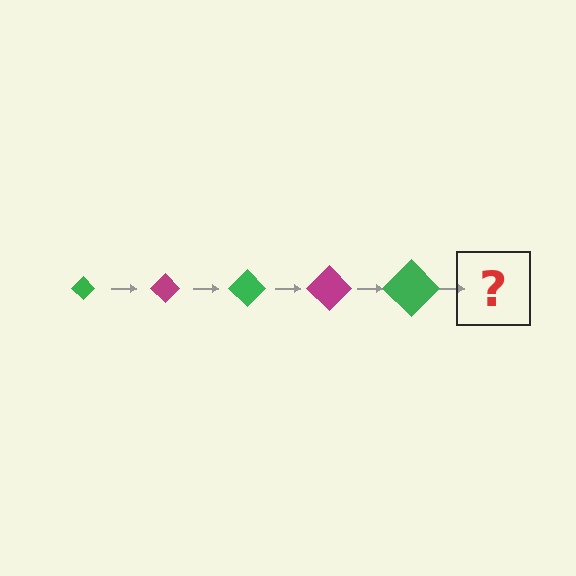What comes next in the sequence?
The next element should be a magenta diamond, larger than the previous one.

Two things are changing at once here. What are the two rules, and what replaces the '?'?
The two rules are that the diamond grows larger each step and the color cycles through green and magenta. The '?' should be a magenta diamond, larger than the previous one.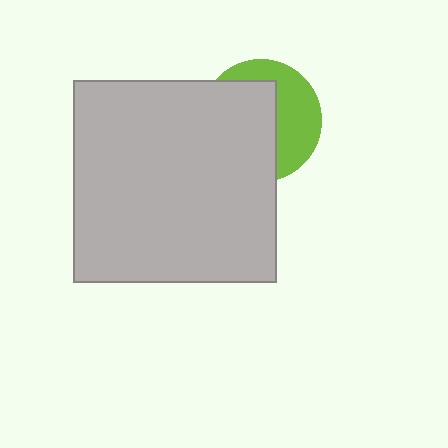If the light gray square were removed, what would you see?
You would see the complete lime circle.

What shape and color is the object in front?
The object in front is a light gray square.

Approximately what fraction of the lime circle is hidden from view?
Roughly 59% of the lime circle is hidden behind the light gray square.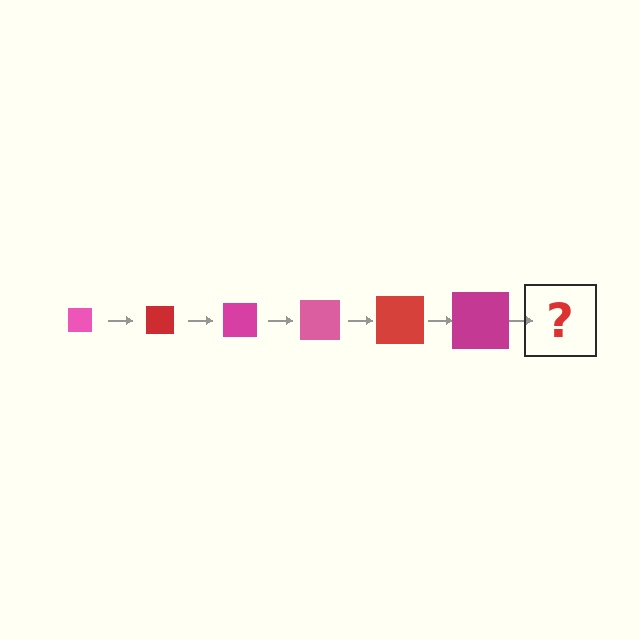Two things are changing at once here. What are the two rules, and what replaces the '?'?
The two rules are that the square grows larger each step and the color cycles through pink, red, and magenta. The '?' should be a pink square, larger than the previous one.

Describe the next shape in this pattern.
It should be a pink square, larger than the previous one.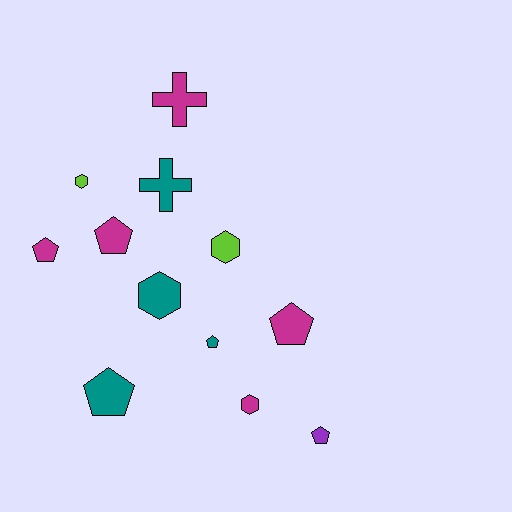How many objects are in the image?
There are 12 objects.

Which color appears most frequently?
Magenta, with 5 objects.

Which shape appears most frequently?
Pentagon, with 6 objects.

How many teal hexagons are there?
There is 1 teal hexagon.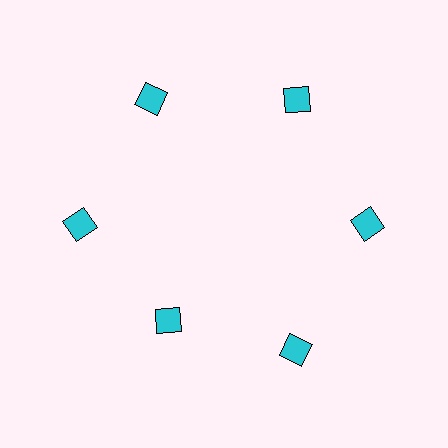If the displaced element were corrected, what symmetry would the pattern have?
It would have 6-fold rotational symmetry — the pattern would map onto itself every 60 degrees.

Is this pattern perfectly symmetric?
No. The 6 cyan squares are arranged in a ring, but one element near the 7 o'clock position is pulled inward toward the center, breaking the 6-fold rotational symmetry.